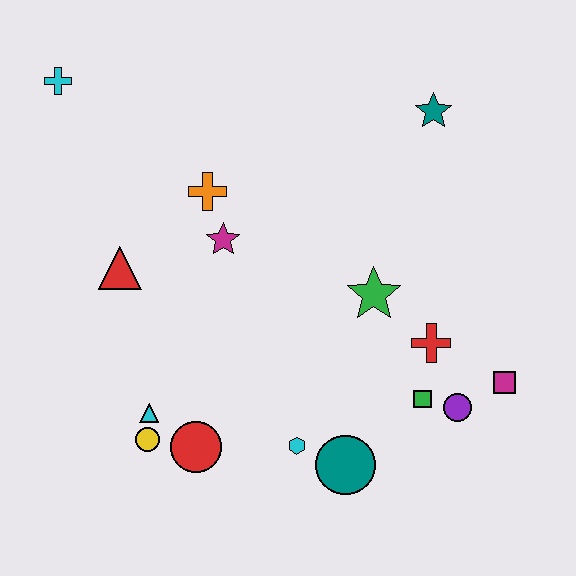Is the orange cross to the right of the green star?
No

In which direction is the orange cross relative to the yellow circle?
The orange cross is above the yellow circle.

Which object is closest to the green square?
The purple circle is closest to the green square.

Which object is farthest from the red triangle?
The magenta square is farthest from the red triangle.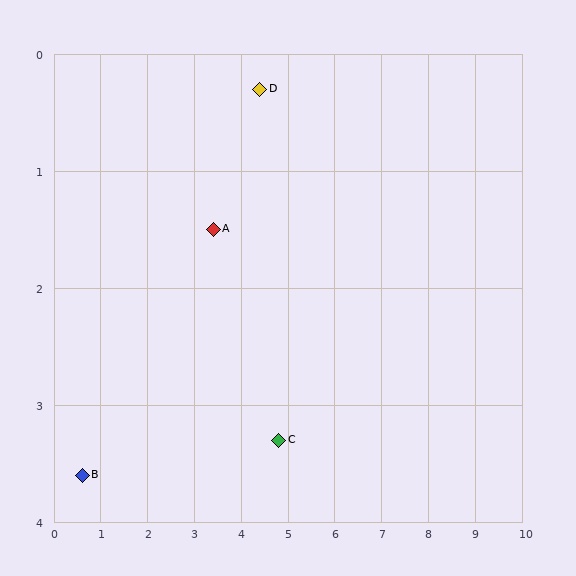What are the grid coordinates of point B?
Point B is at approximately (0.6, 3.6).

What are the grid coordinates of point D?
Point D is at approximately (4.4, 0.3).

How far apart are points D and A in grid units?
Points D and A are about 1.6 grid units apart.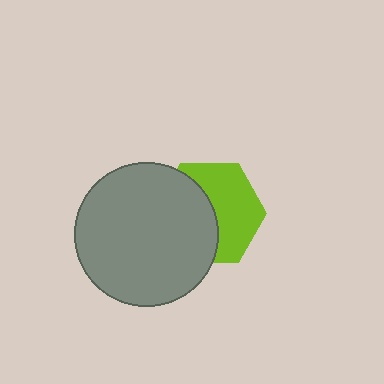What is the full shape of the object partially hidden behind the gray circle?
The partially hidden object is a lime hexagon.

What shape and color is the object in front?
The object in front is a gray circle.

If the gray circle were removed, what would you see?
You would see the complete lime hexagon.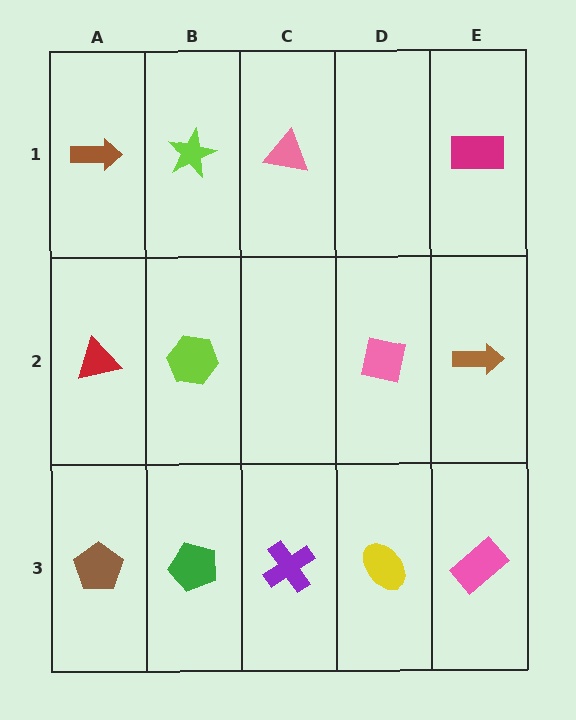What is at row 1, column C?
A pink triangle.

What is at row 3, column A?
A brown pentagon.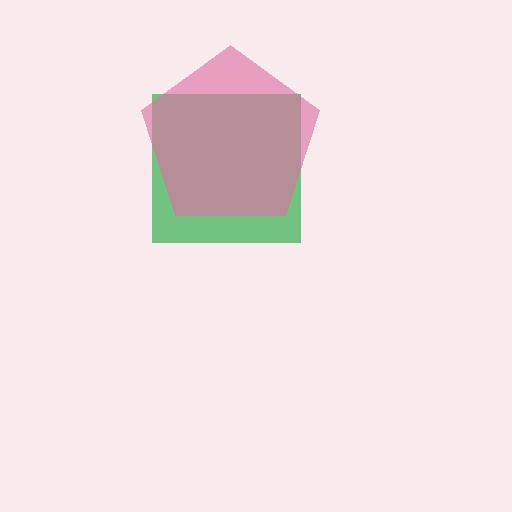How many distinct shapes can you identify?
There are 2 distinct shapes: a green square, a pink pentagon.